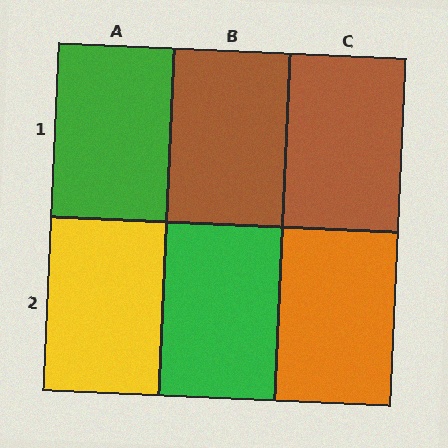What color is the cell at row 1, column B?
Brown.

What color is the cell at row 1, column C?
Brown.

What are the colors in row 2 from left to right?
Yellow, green, orange.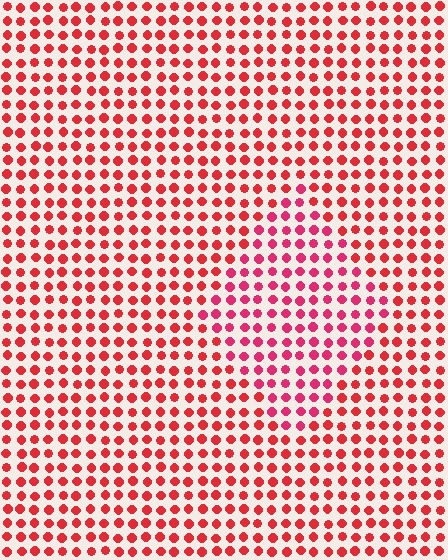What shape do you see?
I see a diamond.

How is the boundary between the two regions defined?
The boundary is defined purely by a slight shift in hue (about 20 degrees). Spacing, size, and orientation are identical on both sides.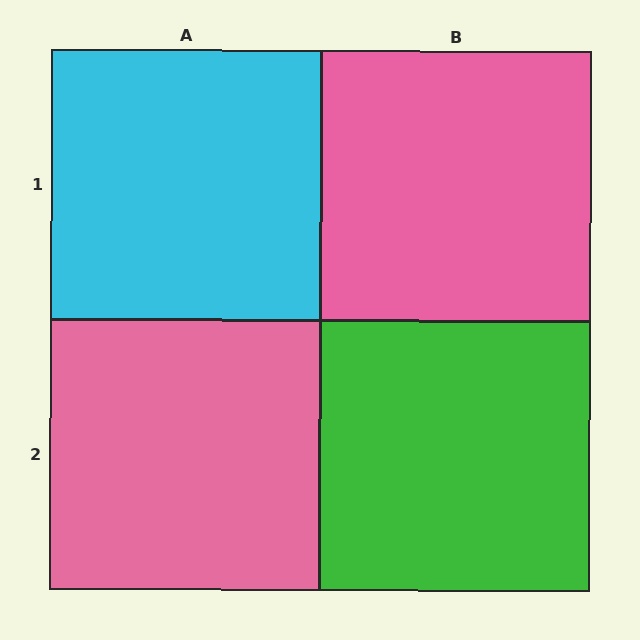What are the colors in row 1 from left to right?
Cyan, pink.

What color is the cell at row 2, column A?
Pink.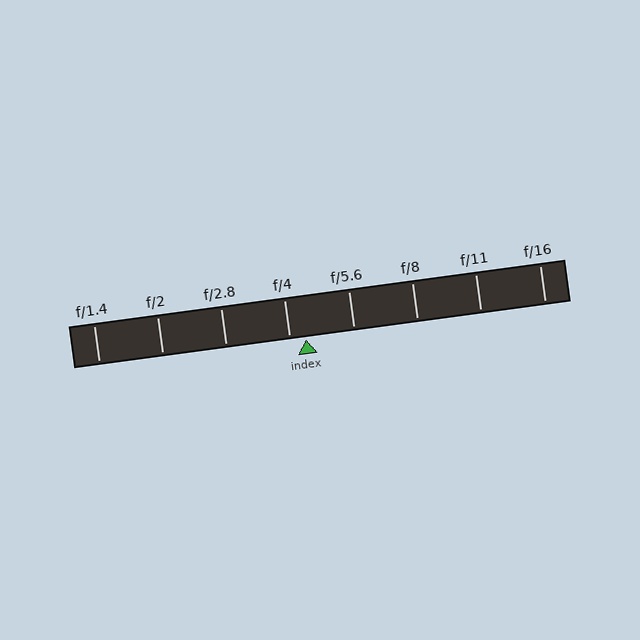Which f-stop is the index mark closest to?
The index mark is closest to f/4.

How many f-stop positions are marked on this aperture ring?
There are 8 f-stop positions marked.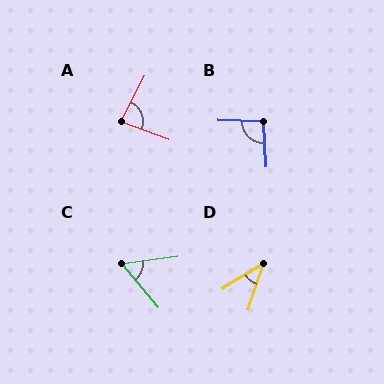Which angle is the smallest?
D, at approximately 40 degrees.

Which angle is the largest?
B, at approximately 95 degrees.